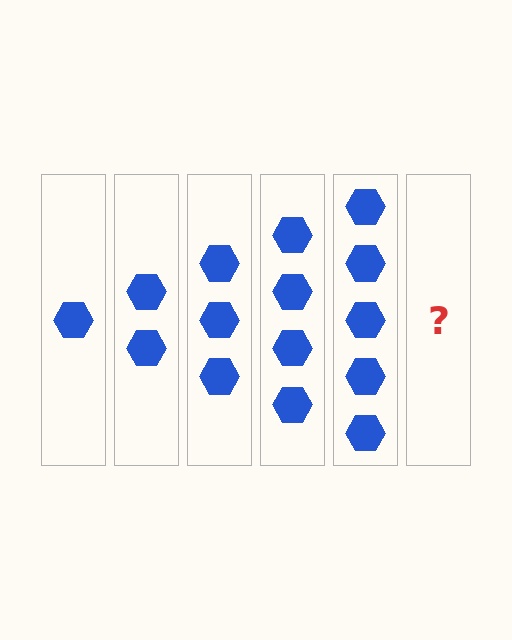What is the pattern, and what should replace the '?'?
The pattern is that each step adds one more hexagon. The '?' should be 6 hexagons.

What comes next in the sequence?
The next element should be 6 hexagons.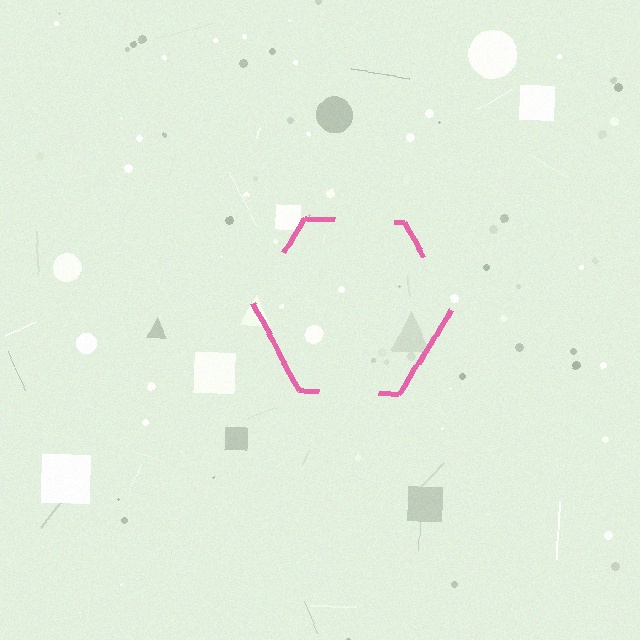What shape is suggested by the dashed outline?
The dashed outline suggests a hexagon.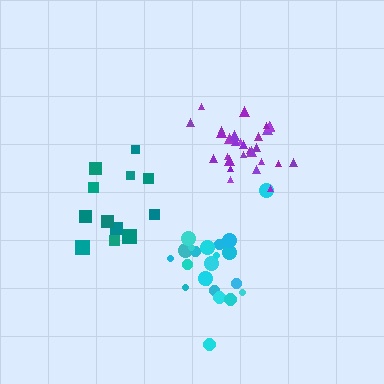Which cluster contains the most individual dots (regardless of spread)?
Purple (30).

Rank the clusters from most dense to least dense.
purple, cyan, teal.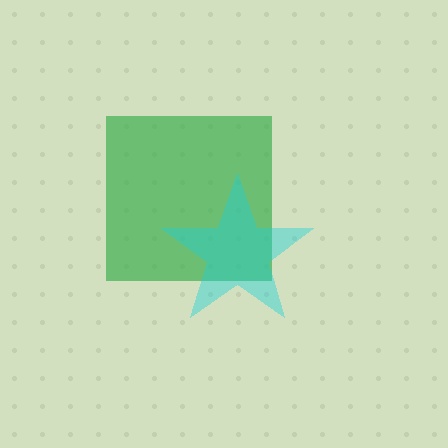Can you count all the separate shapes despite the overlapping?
Yes, there are 2 separate shapes.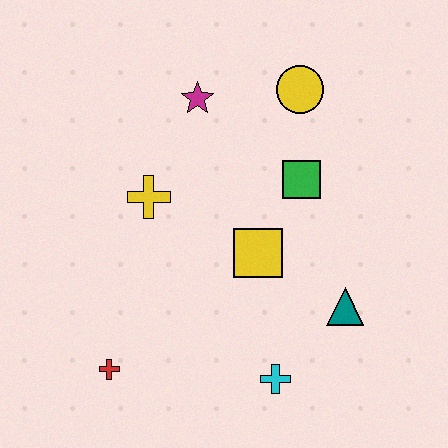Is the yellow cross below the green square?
Yes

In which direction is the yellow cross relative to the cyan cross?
The yellow cross is above the cyan cross.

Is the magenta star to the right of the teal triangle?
No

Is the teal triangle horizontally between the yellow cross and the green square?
No